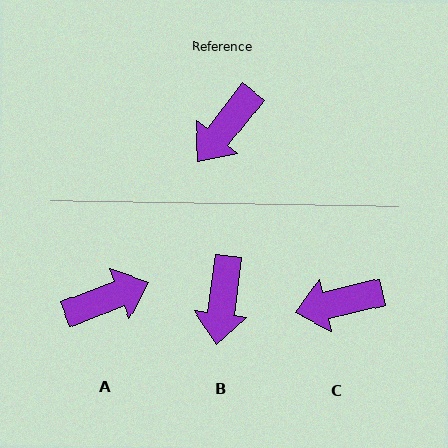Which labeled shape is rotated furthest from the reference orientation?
A, about 150 degrees away.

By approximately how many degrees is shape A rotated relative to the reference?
Approximately 150 degrees counter-clockwise.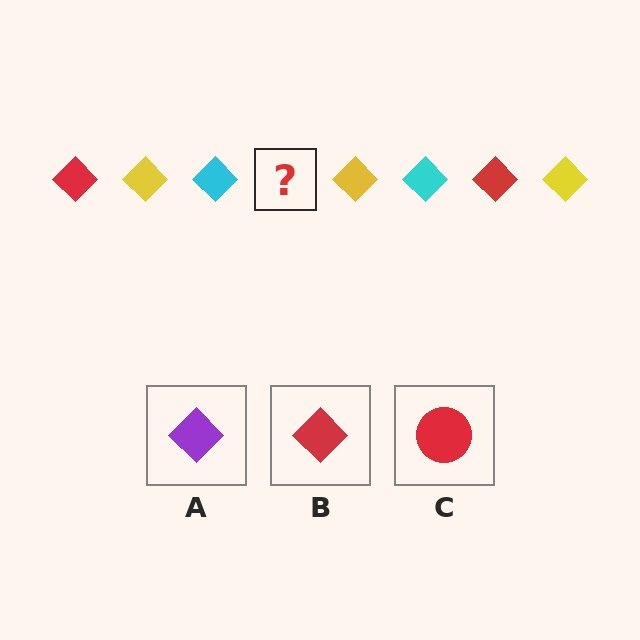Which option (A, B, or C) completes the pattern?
B.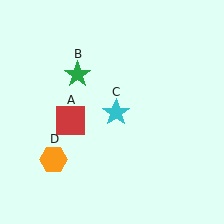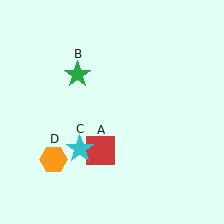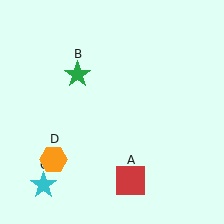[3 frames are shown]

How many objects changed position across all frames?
2 objects changed position: red square (object A), cyan star (object C).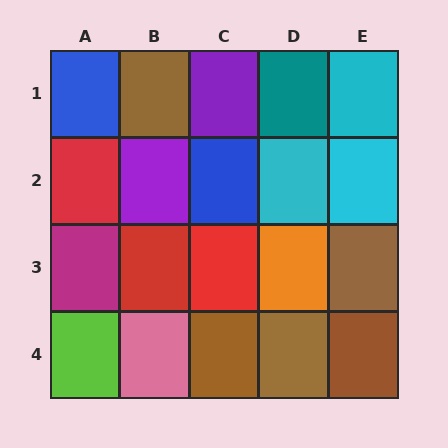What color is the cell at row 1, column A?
Blue.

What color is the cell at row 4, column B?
Pink.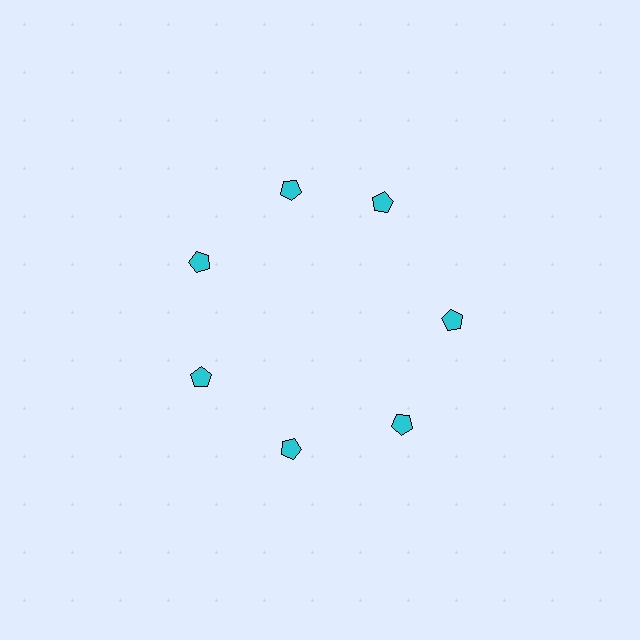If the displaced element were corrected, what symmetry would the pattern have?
It would have 7-fold rotational symmetry — the pattern would map onto itself every 51 degrees.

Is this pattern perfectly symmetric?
No. The 7 cyan pentagons are arranged in a ring, but one element near the 1 o'clock position is rotated out of alignment along the ring, breaking the 7-fold rotational symmetry.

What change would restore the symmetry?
The symmetry would be restored by rotating it back into even spacing with its neighbors so that all 7 pentagons sit at equal angles and equal distance from the center.